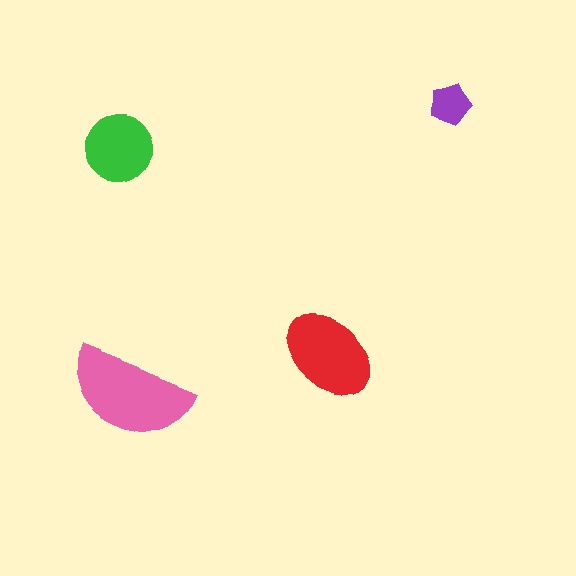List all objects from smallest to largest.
The purple pentagon, the green circle, the red ellipse, the pink semicircle.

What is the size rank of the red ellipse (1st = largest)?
2nd.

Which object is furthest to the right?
The purple pentagon is rightmost.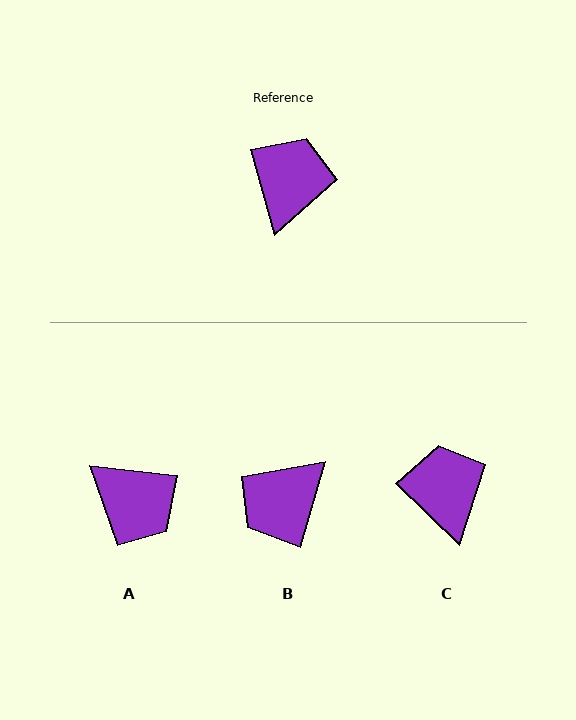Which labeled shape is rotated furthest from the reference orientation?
B, about 149 degrees away.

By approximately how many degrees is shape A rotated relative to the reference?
Approximately 112 degrees clockwise.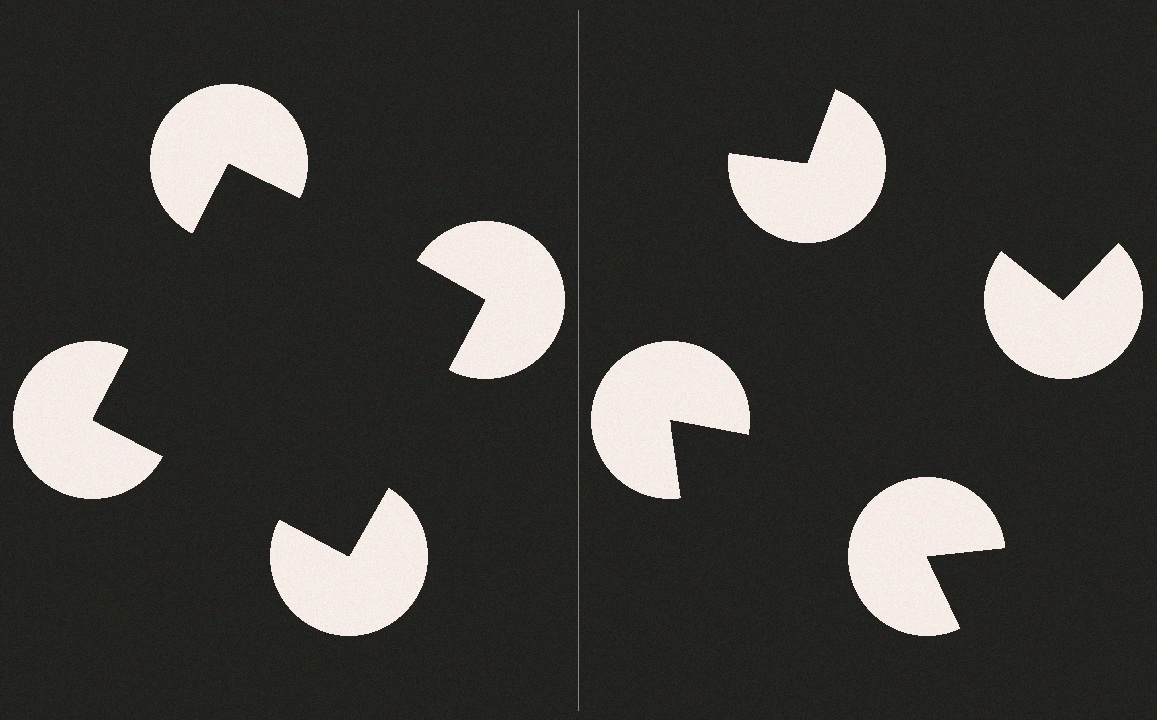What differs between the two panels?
The pac-man discs are positioned identically on both sides; only the wedge orientations differ. On the left they align to a square; on the right they are misaligned.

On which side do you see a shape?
An illusory square appears on the left side. On the right side the wedge cuts are rotated, so no coherent shape forms.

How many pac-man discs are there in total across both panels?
8 — 4 on each side.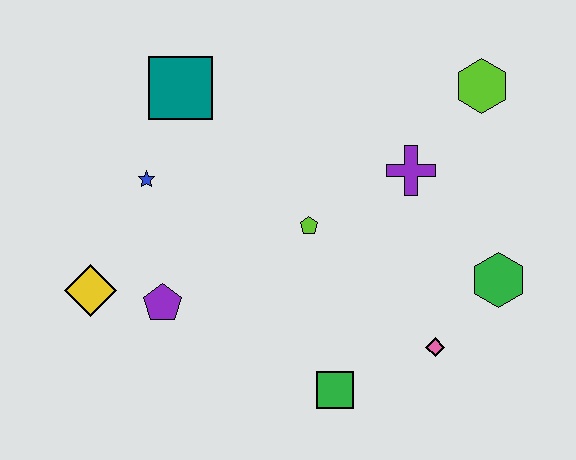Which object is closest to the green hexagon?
The pink diamond is closest to the green hexagon.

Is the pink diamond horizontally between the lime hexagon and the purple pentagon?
Yes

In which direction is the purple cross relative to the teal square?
The purple cross is to the right of the teal square.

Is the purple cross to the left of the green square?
No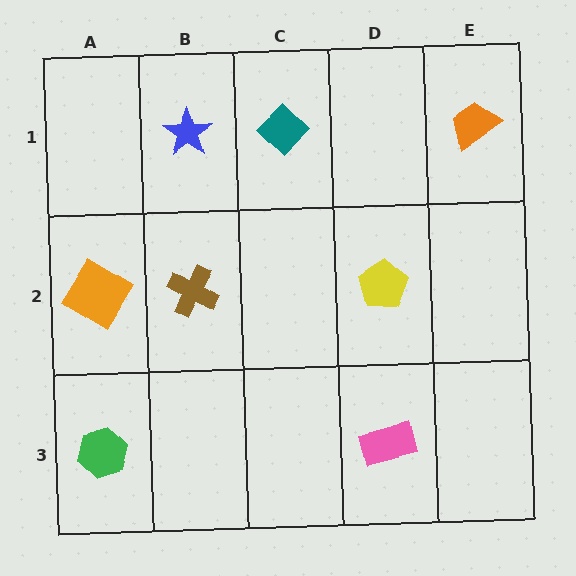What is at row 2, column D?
A yellow pentagon.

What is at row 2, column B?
A brown cross.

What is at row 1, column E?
An orange trapezoid.